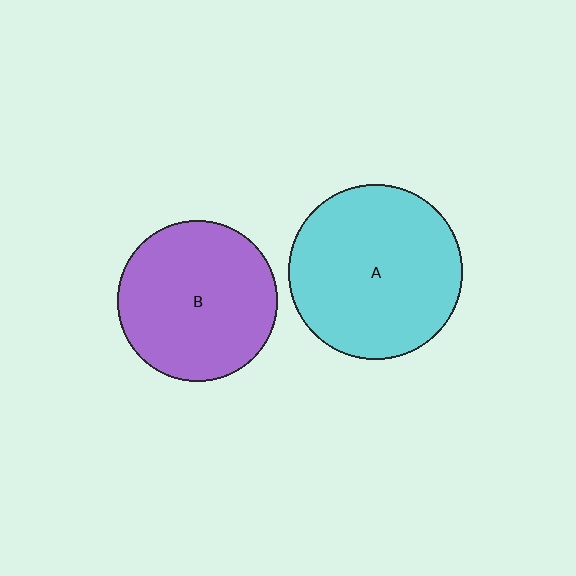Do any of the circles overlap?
No, none of the circles overlap.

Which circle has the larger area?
Circle A (cyan).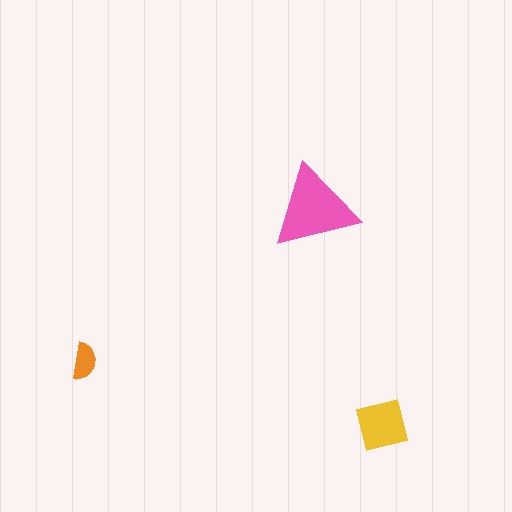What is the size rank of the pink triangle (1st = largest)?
1st.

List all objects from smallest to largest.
The orange semicircle, the yellow square, the pink triangle.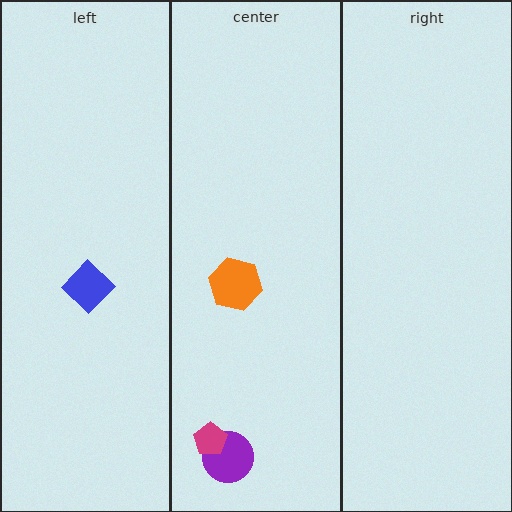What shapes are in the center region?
The orange hexagon, the purple circle, the magenta pentagon.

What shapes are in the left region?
The blue diamond.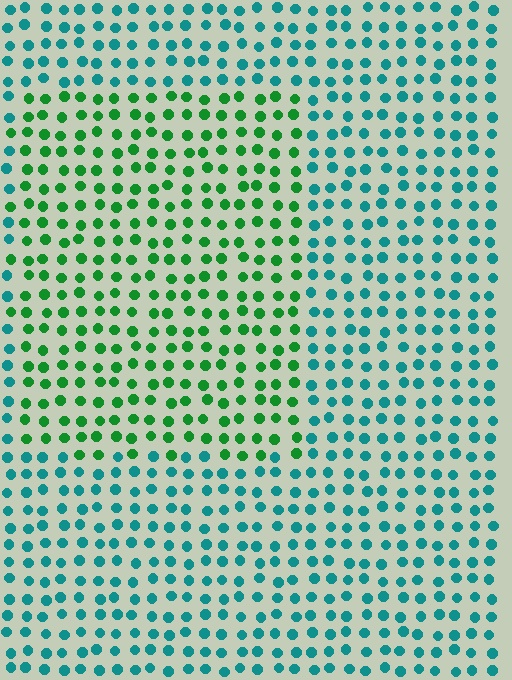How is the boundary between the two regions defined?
The boundary is defined purely by a slight shift in hue (about 47 degrees). Spacing, size, and orientation are identical on both sides.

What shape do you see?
I see a rectangle.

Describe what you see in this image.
The image is filled with small teal elements in a uniform arrangement. A rectangle-shaped region is visible where the elements are tinted to a slightly different hue, forming a subtle color boundary.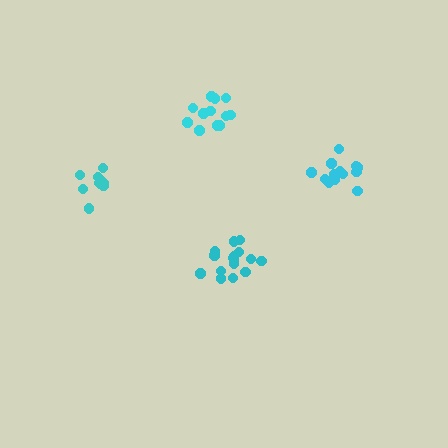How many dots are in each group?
Group 1: 13 dots, Group 2: 12 dots, Group 3: 16 dots, Group 4: 10 dots (51 total).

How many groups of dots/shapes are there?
There are 4 groups.